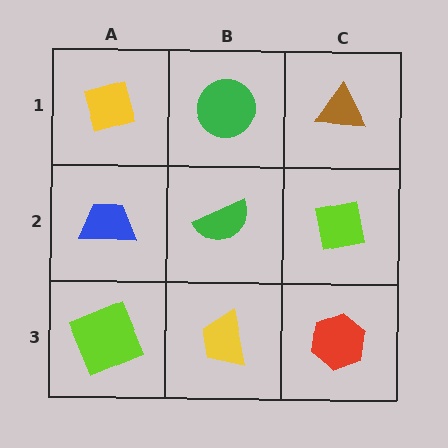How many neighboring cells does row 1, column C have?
2.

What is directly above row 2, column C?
A brown triangle.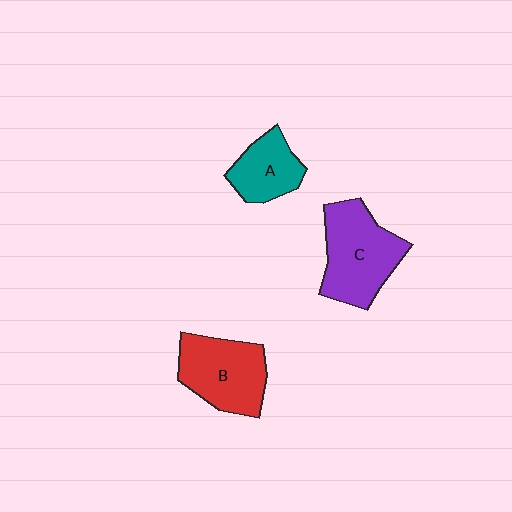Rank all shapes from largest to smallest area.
From largest to smallest: C (purple), B (red), A (teal).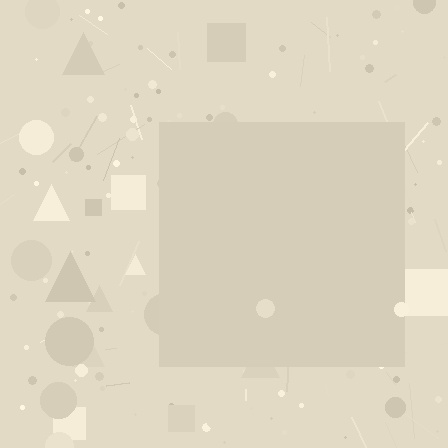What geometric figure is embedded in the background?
A square is embedded in the background.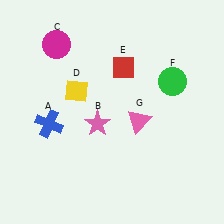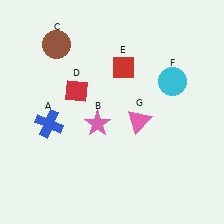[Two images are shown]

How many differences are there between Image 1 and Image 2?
There are 3 differences between the two images.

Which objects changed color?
C changed from magenta to brown. D changed from yellow to red. F changed from green to cyan.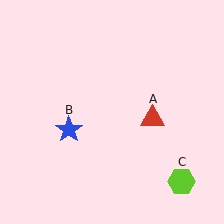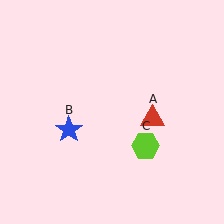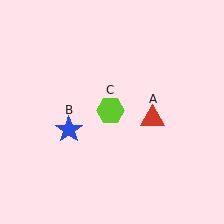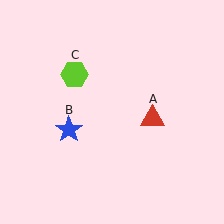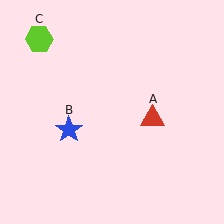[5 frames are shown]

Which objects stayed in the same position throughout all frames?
Red triangle (object A) and blue star (object B) remained stationary.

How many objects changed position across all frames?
1 object changed position: lime hexagon (object C).